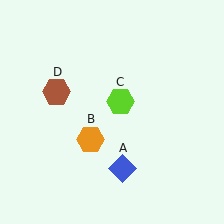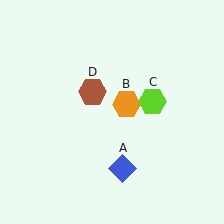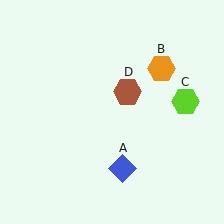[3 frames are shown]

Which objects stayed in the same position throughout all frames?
Blue diamond (object A) remained stationary.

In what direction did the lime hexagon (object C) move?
The lime hexagon (object C) moved right.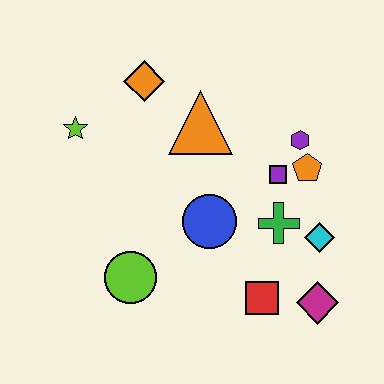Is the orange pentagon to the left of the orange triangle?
No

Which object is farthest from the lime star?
The magenta diamond is farthest from the lime star.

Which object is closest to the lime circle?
The blue circle is closest to the lime circle.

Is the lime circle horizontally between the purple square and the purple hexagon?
No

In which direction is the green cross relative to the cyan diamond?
The green cross is to the left of the cyan diamond.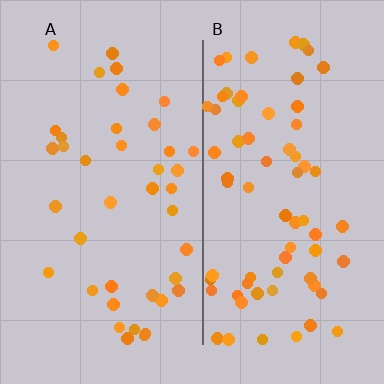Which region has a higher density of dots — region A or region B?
B (the right).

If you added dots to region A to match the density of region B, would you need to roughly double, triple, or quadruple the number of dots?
Approximately double.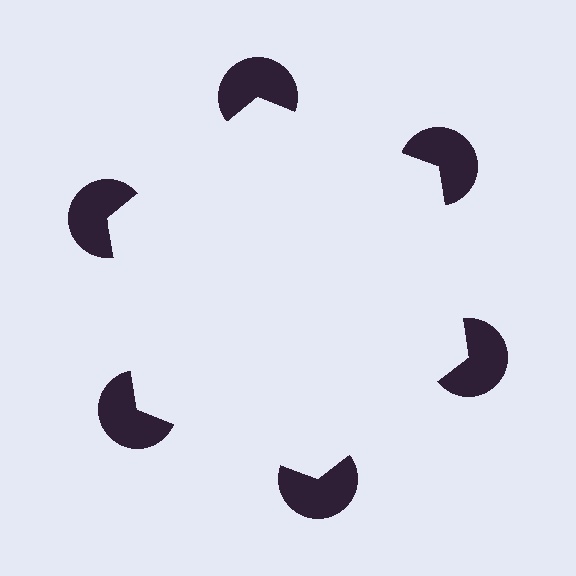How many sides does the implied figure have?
6 sides.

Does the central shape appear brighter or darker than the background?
It typically appears slightly brighter than the background, even though no actual brightness change is drawn.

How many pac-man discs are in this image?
There are 6 — one at each vertex of the illusory hexagon.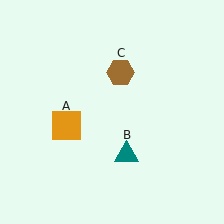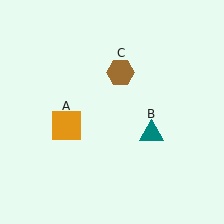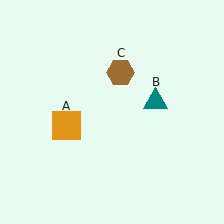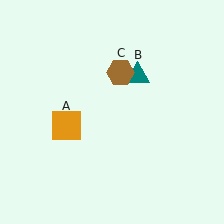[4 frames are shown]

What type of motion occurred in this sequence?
The teal triangle (object B) rotated counterclockwise around the center of the scene.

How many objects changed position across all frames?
1 object changed position: teal triangle (object B).